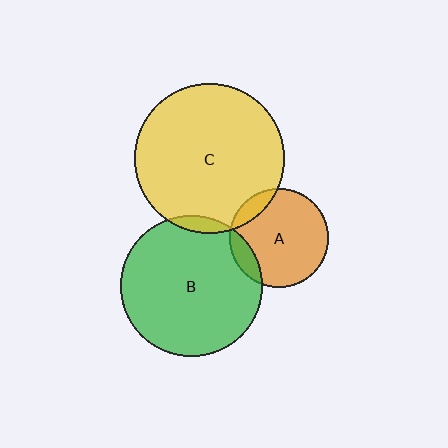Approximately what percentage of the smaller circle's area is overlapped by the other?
Approximately 5%.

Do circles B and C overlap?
Yes.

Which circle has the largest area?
Circle C (yellow).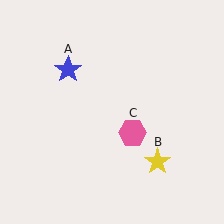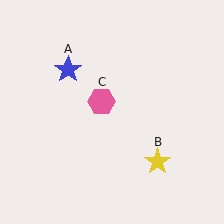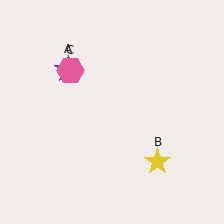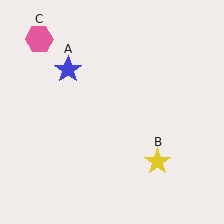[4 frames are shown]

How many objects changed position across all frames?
1 object changed position: pink hexagon (object C).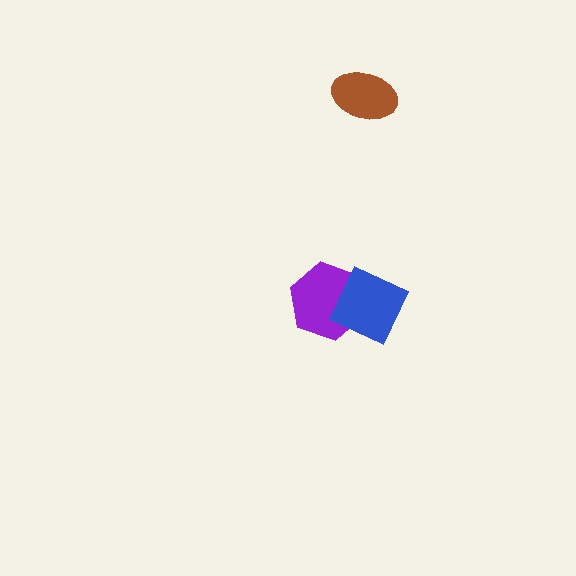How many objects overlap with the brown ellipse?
0 objects overlap with the brown ellipse.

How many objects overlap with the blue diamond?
1 object overlaps with the blue diamond.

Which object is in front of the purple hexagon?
The blue diamond is in front of the purple hexagon.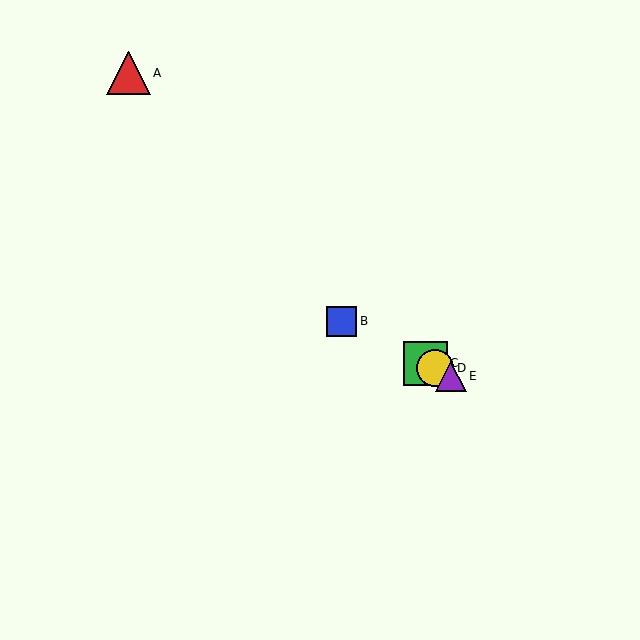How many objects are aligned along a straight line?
4 objects (B, C, D, E) are aligned along a straight line.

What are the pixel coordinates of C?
Object C is at (425, 363).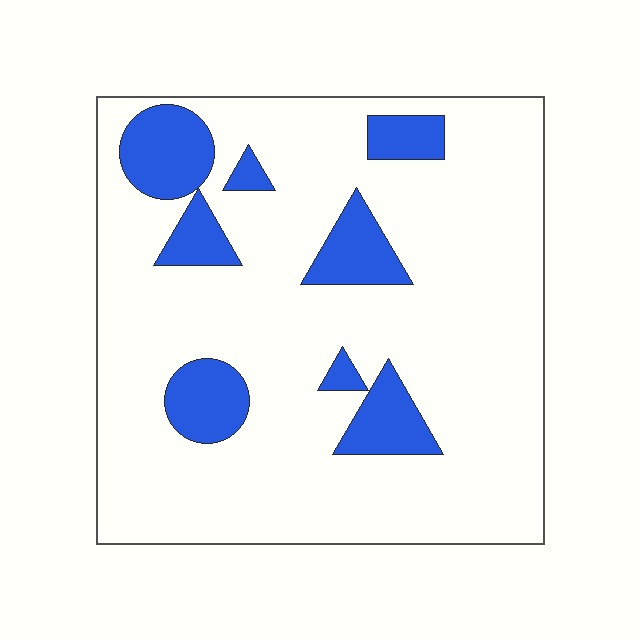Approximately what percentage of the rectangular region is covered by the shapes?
Approximately 15%.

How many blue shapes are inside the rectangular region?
8.